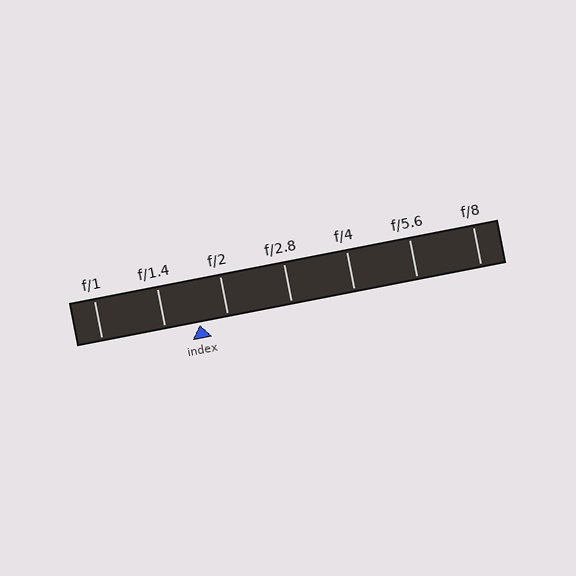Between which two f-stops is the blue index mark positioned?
The index mark is between f/1.4 and f/2.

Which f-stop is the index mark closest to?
The index mark is closest to f/2.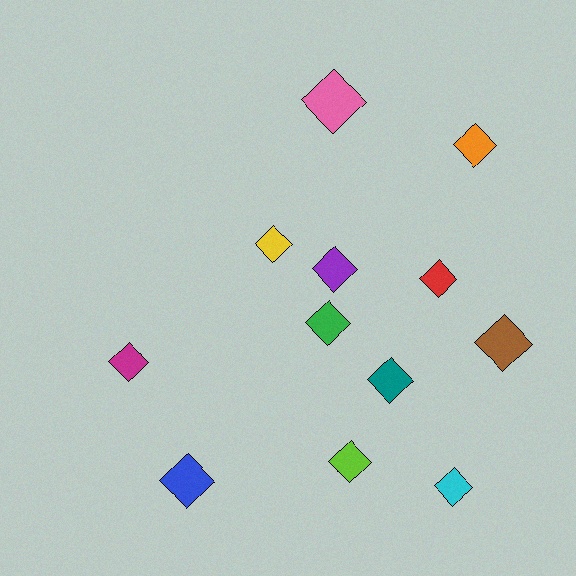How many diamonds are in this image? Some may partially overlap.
There are 12 diamonds.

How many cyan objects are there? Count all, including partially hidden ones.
There is 1 cyan object.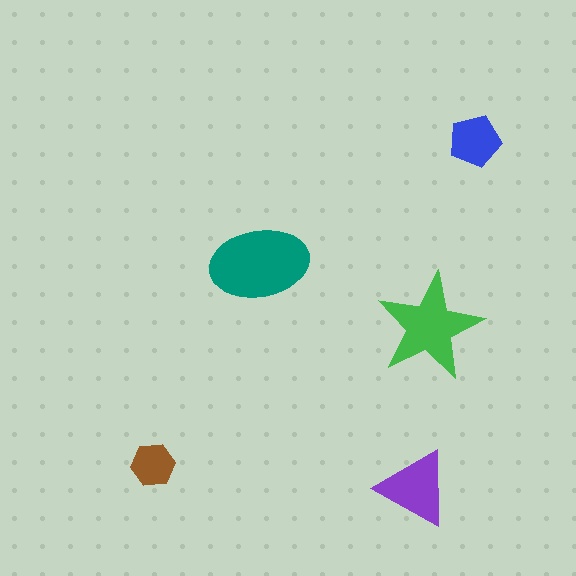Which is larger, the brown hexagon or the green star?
The green star.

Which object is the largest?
The teal ellipse.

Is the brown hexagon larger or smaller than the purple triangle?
Smaller.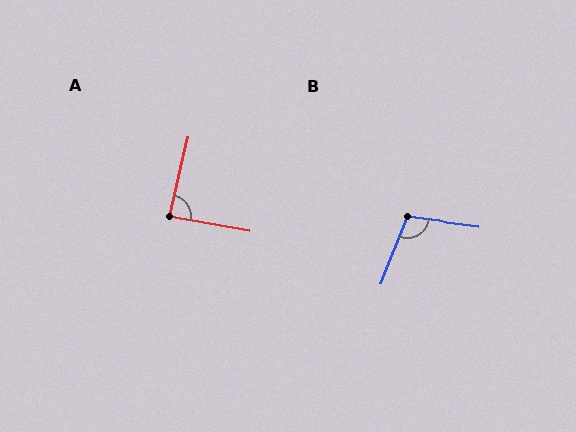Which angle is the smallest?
A, at approximately 87 degrees.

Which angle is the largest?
B, at approximately 104 degrees.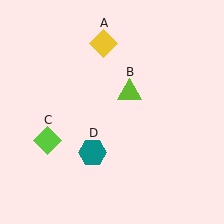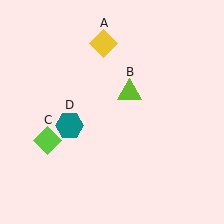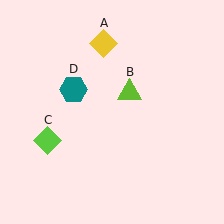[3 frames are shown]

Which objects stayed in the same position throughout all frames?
Yellow diamond (object A) and lime triangle (object B) and lime diamond (object C) remained stationary.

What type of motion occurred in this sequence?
The teal hexagon (object D) rotated clockwise around the center of the scene.